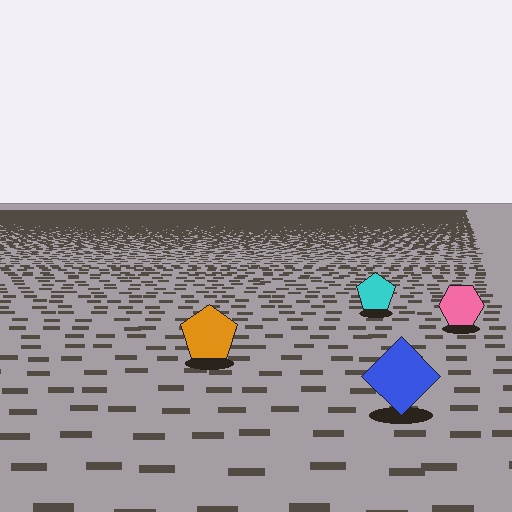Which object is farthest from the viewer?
The cyan pentagon is farthest from the viewer. It appears smaller and the ground texture around it is denser.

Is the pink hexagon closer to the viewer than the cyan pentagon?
Yes. The pink hexagon is closer — you can tell from the texture gradient: the ground texture is coarser near it.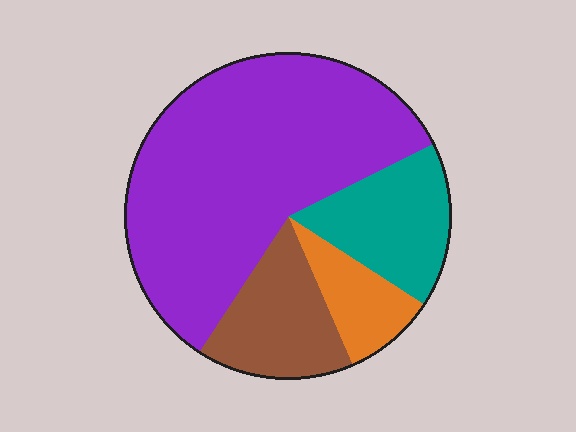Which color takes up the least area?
Orange, at roughly 10%.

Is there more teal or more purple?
Purple.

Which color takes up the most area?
Purple, at roughly 60%.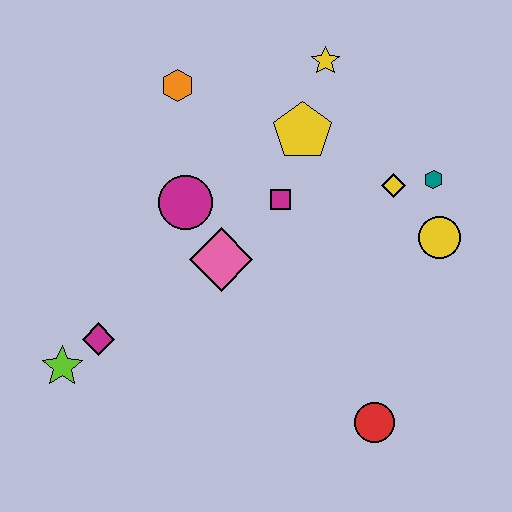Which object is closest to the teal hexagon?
The yellow diamond is closest to the teal hexagon.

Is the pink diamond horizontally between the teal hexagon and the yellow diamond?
No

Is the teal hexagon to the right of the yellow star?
Yes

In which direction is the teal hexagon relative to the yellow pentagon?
The teal hexagon is to the right of the yellow pentagon.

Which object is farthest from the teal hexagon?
The lime star is farthest from the teal hexagon.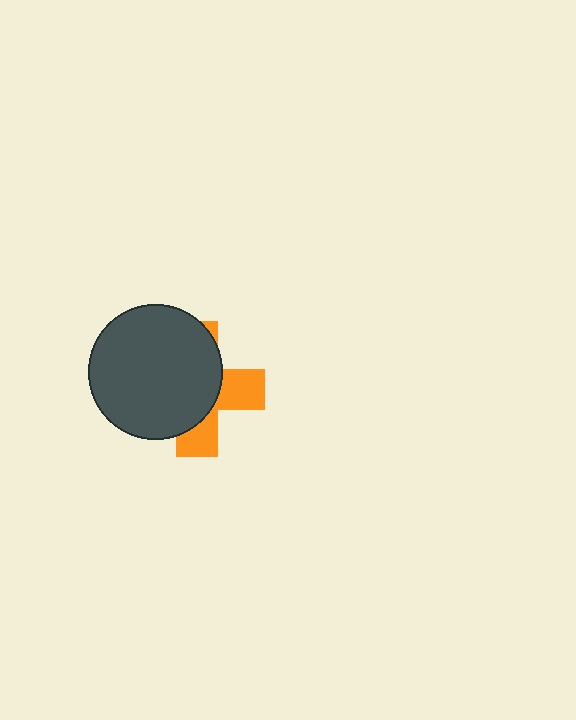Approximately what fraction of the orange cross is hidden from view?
Roughly 64% of the orange cross is hidden behind the dark gray circle.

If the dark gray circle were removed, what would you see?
You would see the complete orange cross.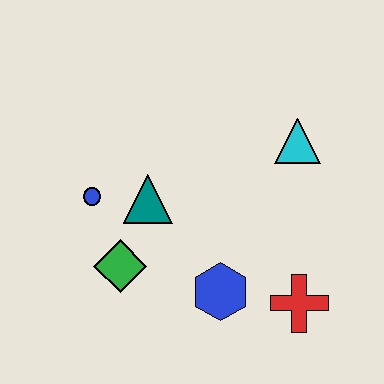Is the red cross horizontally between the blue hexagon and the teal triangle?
No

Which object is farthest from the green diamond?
The cyan triangle is farthest from the green diamond.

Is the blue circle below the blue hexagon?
No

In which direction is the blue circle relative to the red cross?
The blue circle is to the left of the red cross.